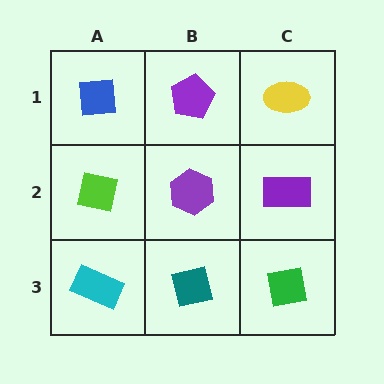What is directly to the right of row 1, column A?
A purple pentagon.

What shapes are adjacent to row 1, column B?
A purple hexagon (row 2, column B), a blue square (row 1, column A), a yellow ellipse (row 1, column C).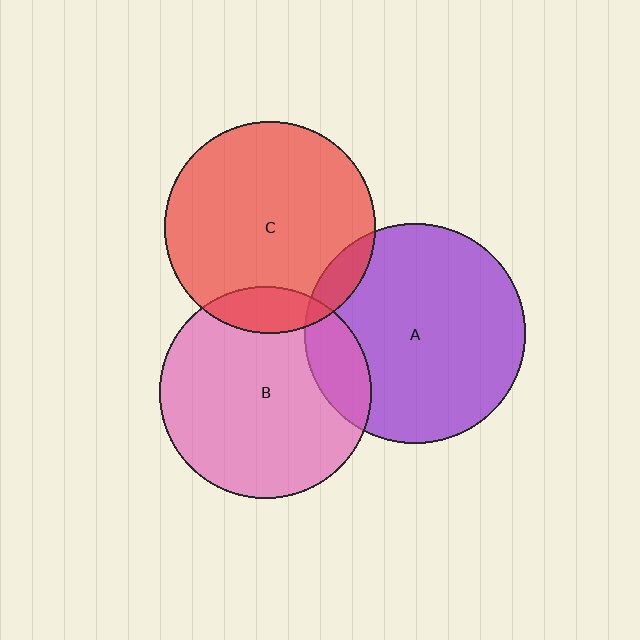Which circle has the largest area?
Circle A (purple).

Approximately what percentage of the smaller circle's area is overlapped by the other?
Approximately 10%.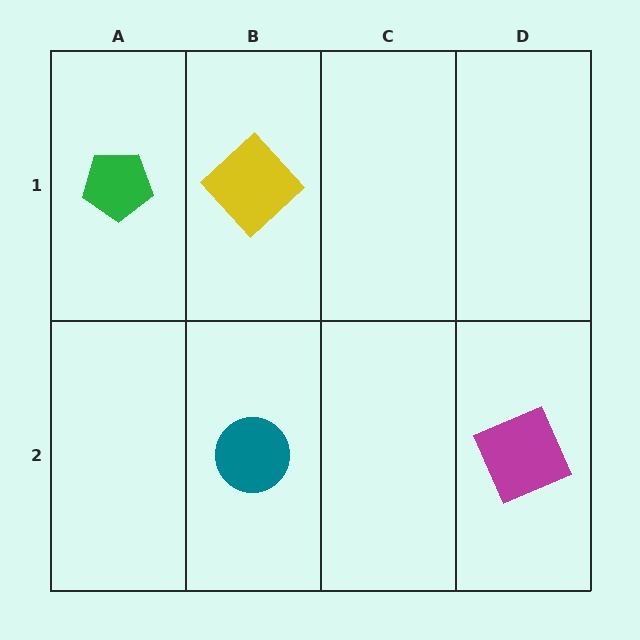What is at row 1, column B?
A yellow diamond.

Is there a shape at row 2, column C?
No, that cell is empty.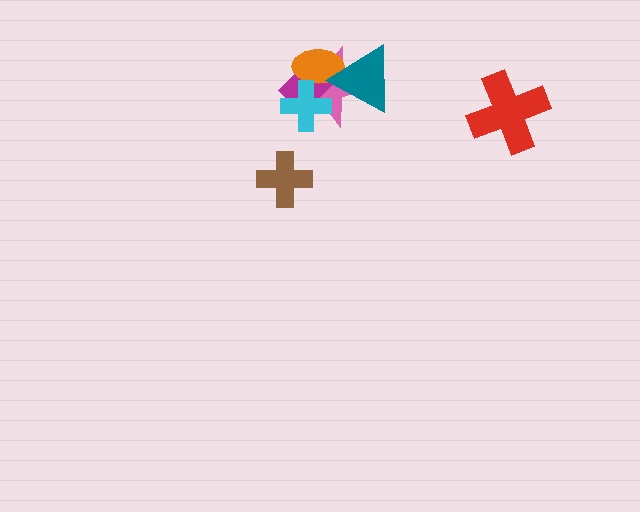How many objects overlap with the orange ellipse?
4 objects overlap with the orange ellipse.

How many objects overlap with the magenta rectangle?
4 objects overlap with the magenta rectangle.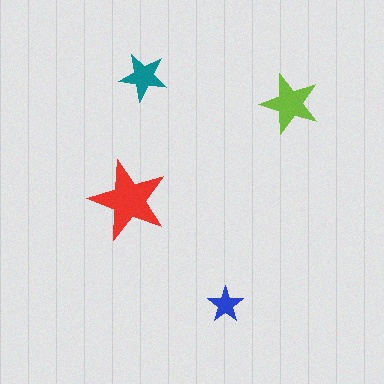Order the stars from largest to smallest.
the red one, the lime one, the teal one, the blue one.